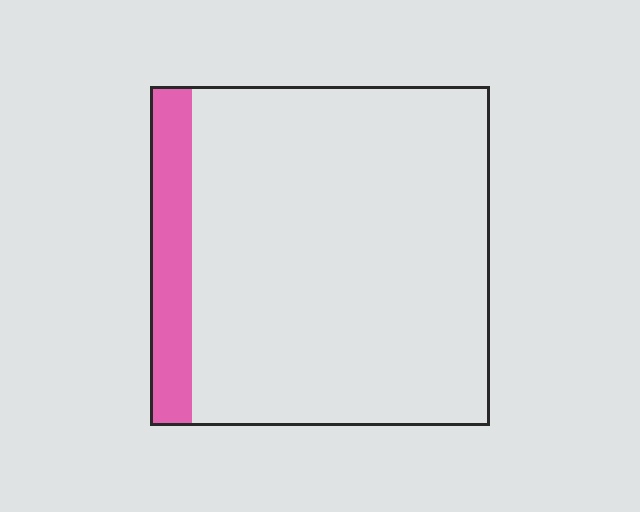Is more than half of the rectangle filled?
No.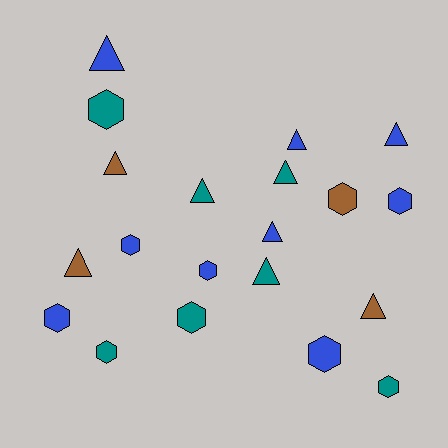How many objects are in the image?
There are 20 objects.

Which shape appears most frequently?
Triangle, with 10 objects.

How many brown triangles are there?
There are 3 brown triangles.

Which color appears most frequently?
Blue, with 9 objects.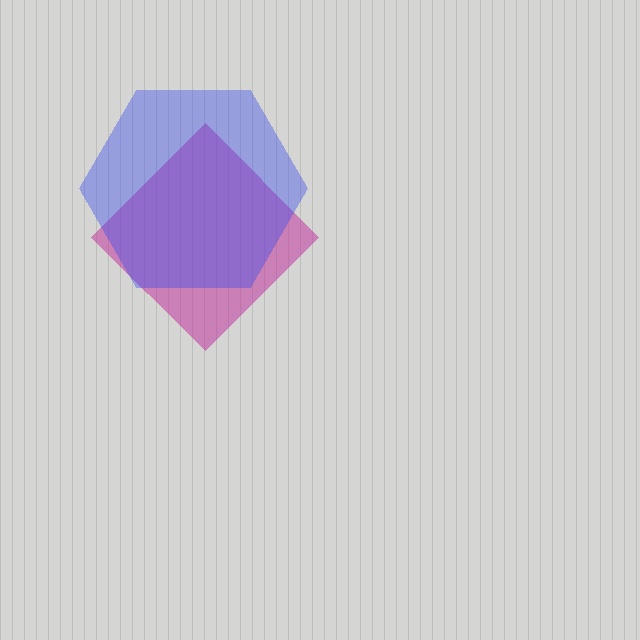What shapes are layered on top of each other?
The layered shapes are: a magenta diamond, a blue hexagon.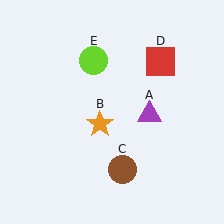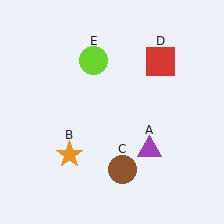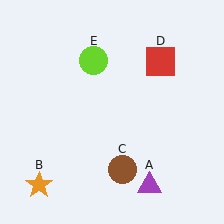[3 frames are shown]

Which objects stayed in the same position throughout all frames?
Brown circle (object C) and red square (object D) and lime circle (object E) remained stationary.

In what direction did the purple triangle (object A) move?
The purple triangle (object A) moved down.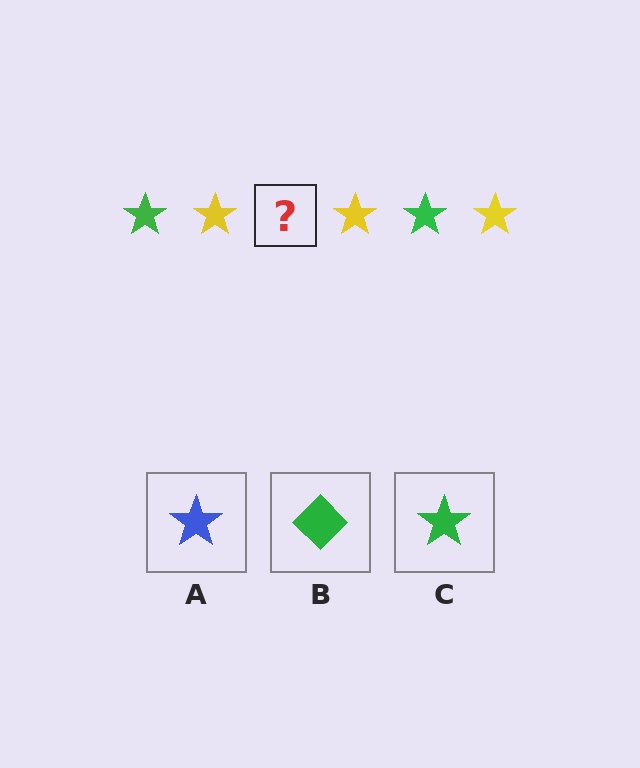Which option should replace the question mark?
Option C.